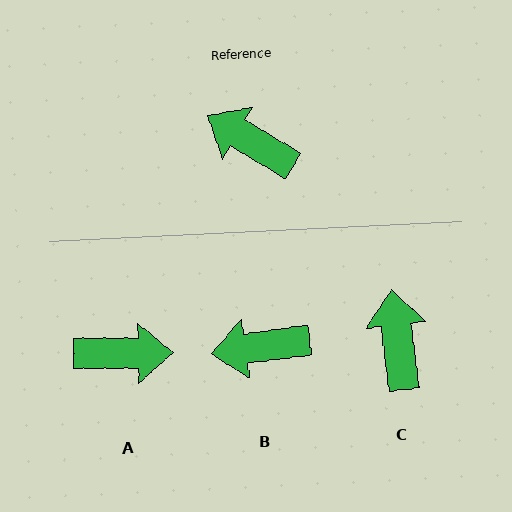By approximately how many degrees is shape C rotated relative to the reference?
Approximately 52 degrees clockwise.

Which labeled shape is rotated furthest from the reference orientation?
A, about 149 degrees away.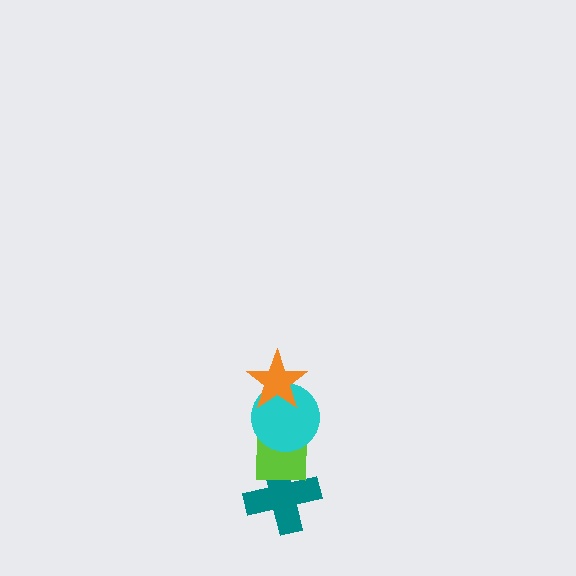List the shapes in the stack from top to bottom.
From top to bottom: the orange star, the cyan circle, the lime square, the teal cross.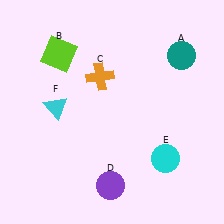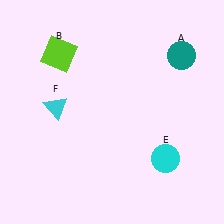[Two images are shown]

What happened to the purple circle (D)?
The purple circle (D) was removed in Image 2. It was in the bottom-left area of Image 1.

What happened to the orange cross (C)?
The orange cross (C) was removed in Image 2. It was in the top-left area of Image 1.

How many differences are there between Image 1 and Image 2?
There are 2 differences between the two images.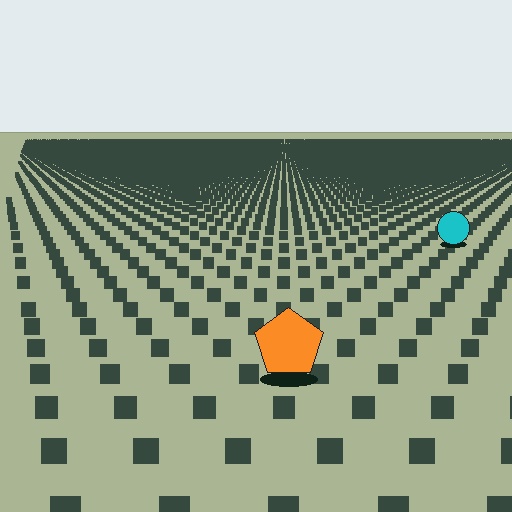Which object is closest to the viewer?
The orange pentagon is closest. The texture marks near it are larger and more spread out.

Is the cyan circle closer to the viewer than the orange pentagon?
No. The orange pentagon is closer — you can tell from the texture gradient: the ground texture is coarser near it.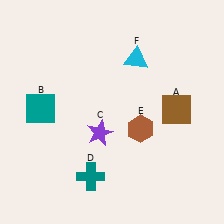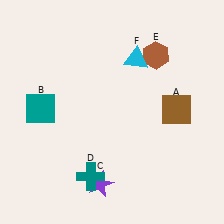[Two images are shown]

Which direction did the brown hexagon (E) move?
The brown hexagon (E) moved up.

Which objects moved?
The objects that moved are: the purple star (C), the brown hexagon (E).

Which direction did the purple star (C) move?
The purple star (C) moved down.